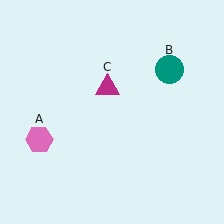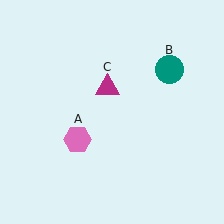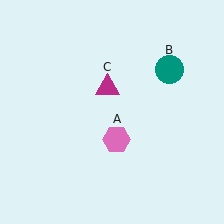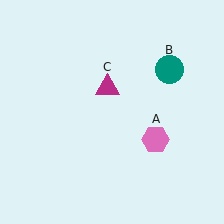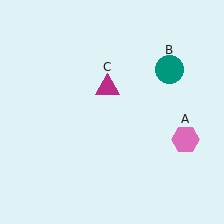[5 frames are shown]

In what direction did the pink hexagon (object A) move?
The pink hexagon (object A) moved right.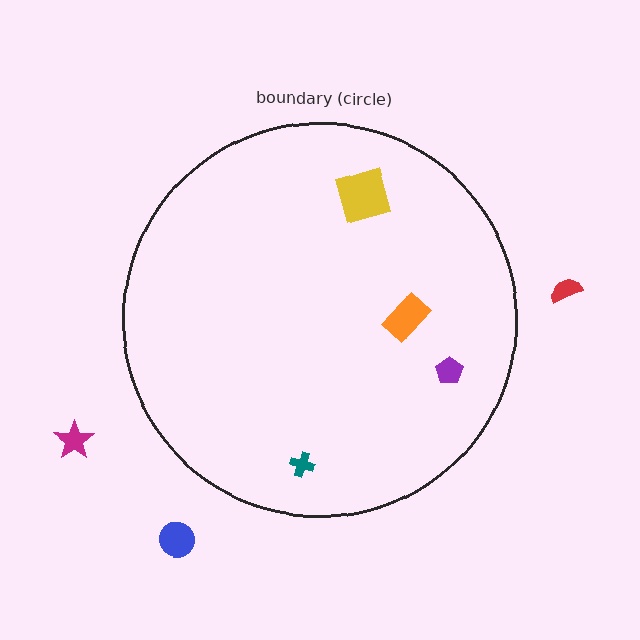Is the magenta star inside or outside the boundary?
Outside.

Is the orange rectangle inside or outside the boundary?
Inside.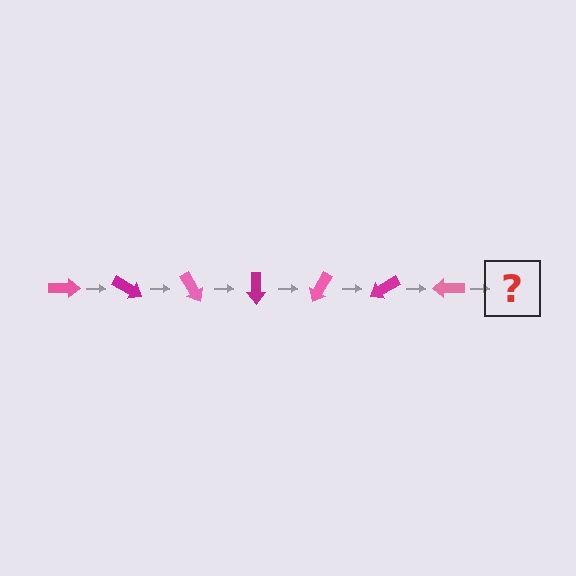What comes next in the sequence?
The next element should be a magenta arrow, rotated 210 degrees from the start.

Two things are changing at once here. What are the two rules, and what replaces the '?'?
The two rules are that it rotates 30 degrees each step and the color cycles through pink and magenta. The '?' should be a magenta arrow, rotated 210 degrees from the start.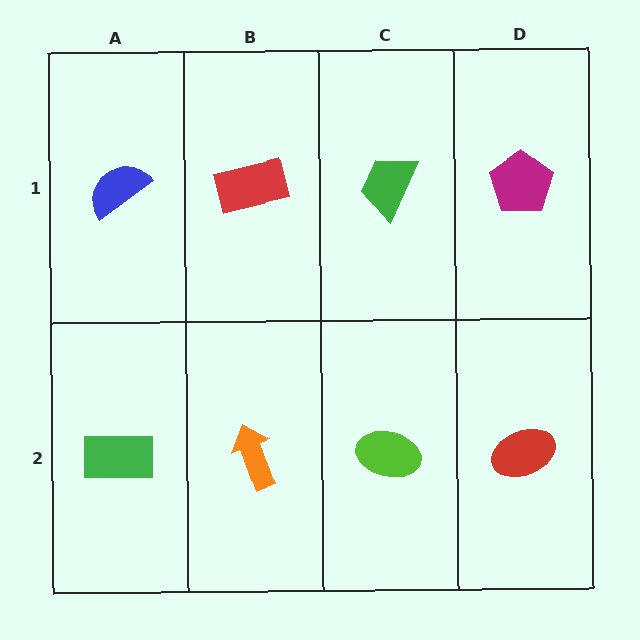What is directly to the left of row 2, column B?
A green rectangle.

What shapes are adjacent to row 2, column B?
A red rectangle (row 1, column B), a green rectangle (row 2, column A), a lime ellipse (row 2, column C).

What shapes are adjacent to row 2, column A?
A blue semicircle (row 1, column A), an orange arrow (row 2, column B).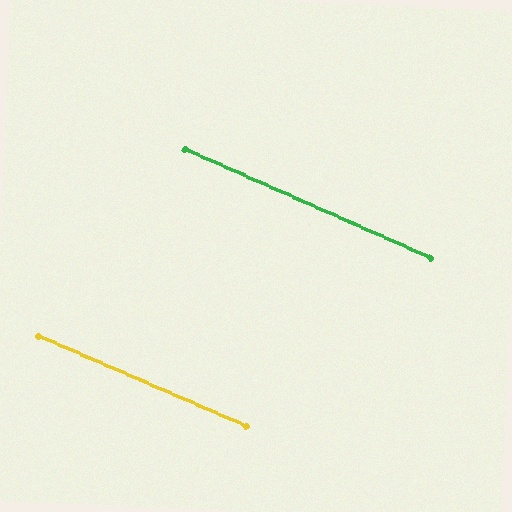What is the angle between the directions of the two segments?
Approximately 0 degrees.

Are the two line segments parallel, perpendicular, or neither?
Parallel — their directions differ by only 0.4°.